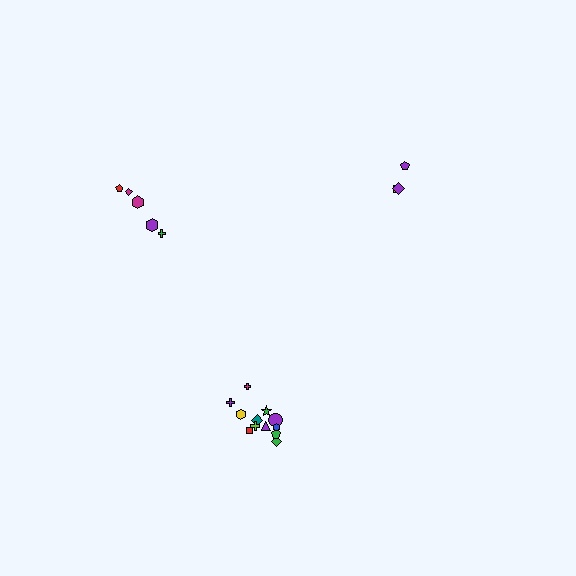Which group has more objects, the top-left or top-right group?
The top-left group.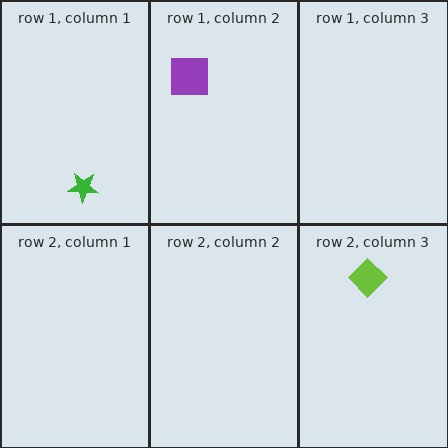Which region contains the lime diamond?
The row 2, column 3 region.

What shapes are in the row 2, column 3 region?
The lime diamond.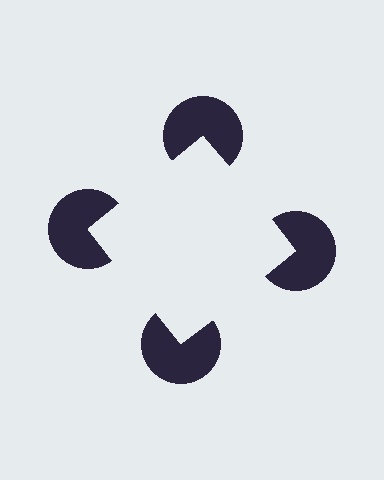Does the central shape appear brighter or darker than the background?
It typically appears slightly brighter than the background, even though no actual brightness change is drawn.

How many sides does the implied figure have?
4 sides.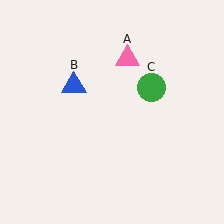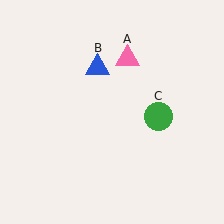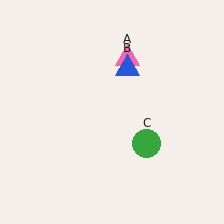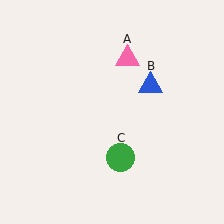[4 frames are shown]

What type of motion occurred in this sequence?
The blue triangle (object B), green circle (object C) rotated clockwise around the center of the scene.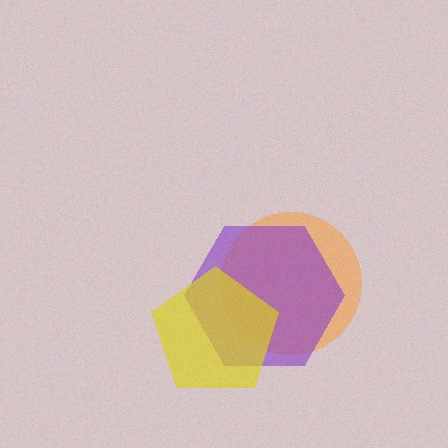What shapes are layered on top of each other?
The layered shapes are: an orange circle, a purple hexagon, a yellow pentagon.